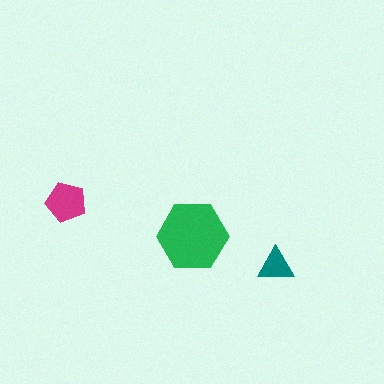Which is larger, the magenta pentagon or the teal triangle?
The magenta pentagon.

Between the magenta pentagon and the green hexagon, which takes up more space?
The green hexagon.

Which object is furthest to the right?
The teal triangle is rightmost.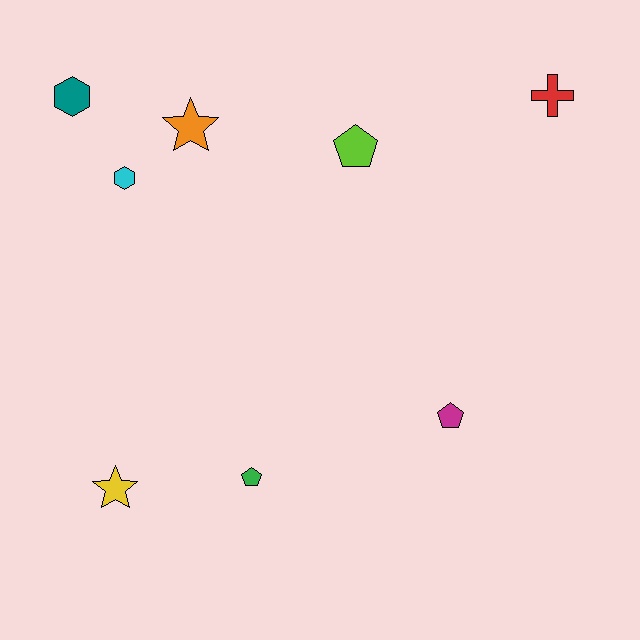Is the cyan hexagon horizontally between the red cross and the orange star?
No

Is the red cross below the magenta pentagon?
No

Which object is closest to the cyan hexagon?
The orange star is closest to the cyan hexagon.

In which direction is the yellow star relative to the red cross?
The yellow star is to the left of the red cross.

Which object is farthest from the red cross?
The yellow star is farthest from the red cross.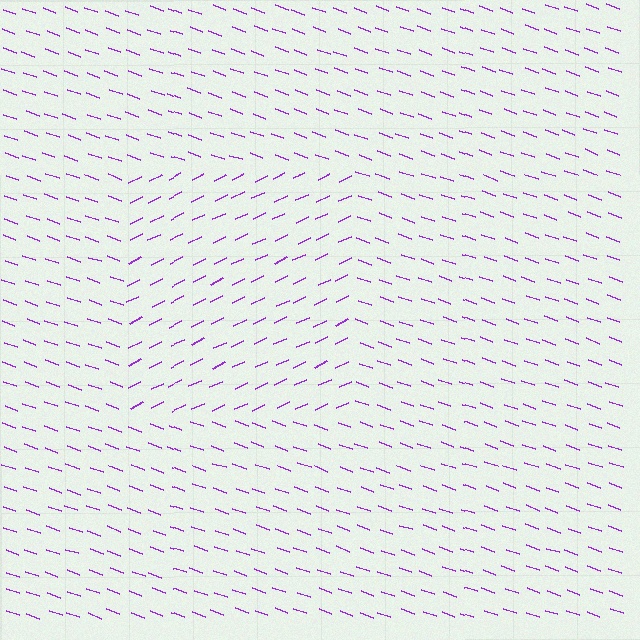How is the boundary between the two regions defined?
The boundary is defined purely by a change in line orientation (approximately 45 degrees difference). All lines are the same color and thickness.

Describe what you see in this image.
The image is filled with small purple line segments. A rectangle region in the image has lines oriented differently from the surrounding lines, creating a visible texture boundary.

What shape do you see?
I see a rectangle.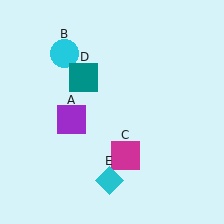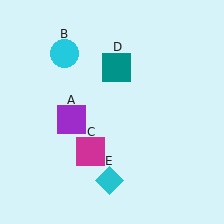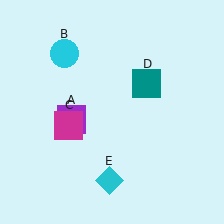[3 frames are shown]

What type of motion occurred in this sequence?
The magenta square (object C), teal square (object D) rotated clockwise around the center of the scene.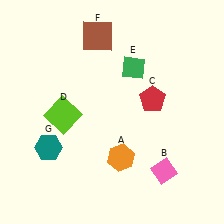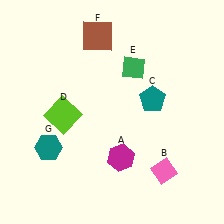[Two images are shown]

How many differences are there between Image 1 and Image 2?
There are 2 differences between the two images.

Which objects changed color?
A changed from orange to magenta. C changed from red to teal.